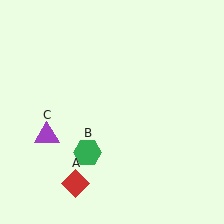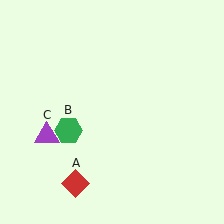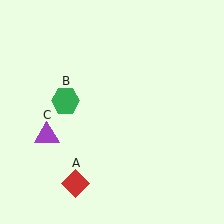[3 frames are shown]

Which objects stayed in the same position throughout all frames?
Red diamond (object A) and purple triangle (object C) remained stationary.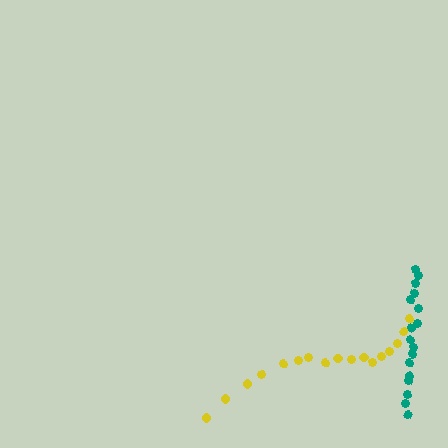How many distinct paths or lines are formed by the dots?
There are 2 distinct paths.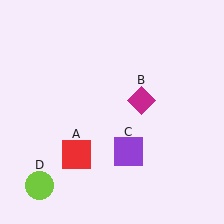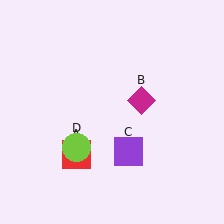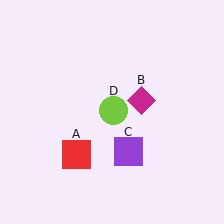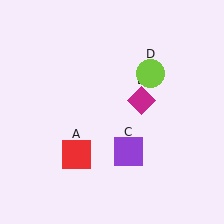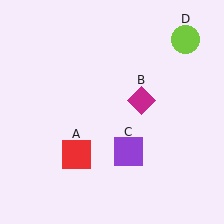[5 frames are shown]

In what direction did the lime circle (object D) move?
The lime circle (object D) moved up and to the right.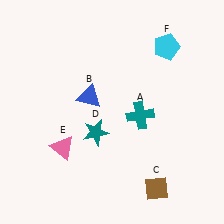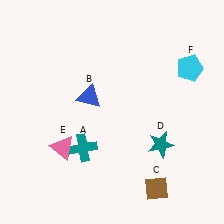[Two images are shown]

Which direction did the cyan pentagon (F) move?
The cyan pentagon (F) moved right.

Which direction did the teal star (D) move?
The teal star (D) moved right.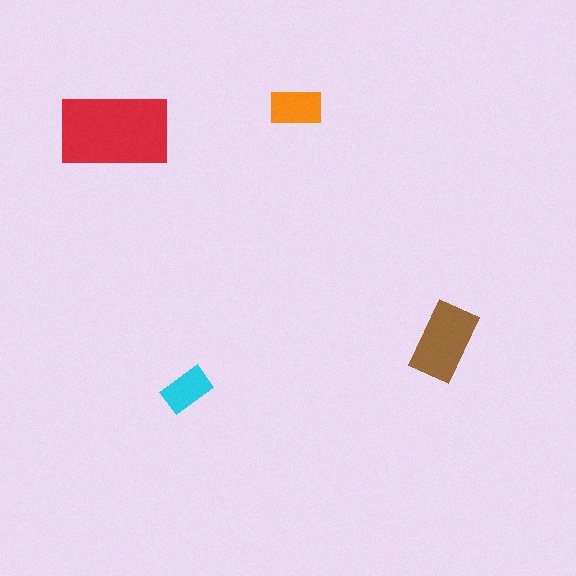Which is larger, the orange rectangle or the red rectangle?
The red one.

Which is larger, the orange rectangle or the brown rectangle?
The brown one.